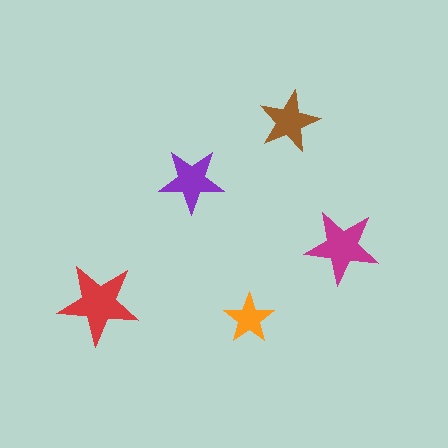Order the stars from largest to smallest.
the red one, the magenta one, the purple one, the brown one, the orange one.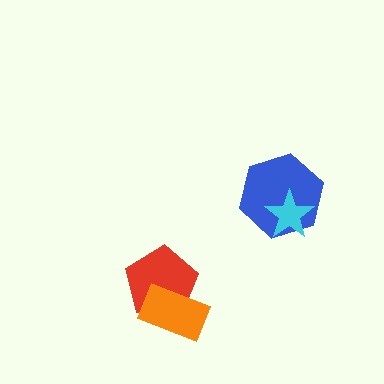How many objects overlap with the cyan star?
1 object overlaps with the cyan star.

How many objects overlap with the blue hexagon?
1 object overlaps with the blue hexagon.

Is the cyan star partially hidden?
No, no other shape covers it.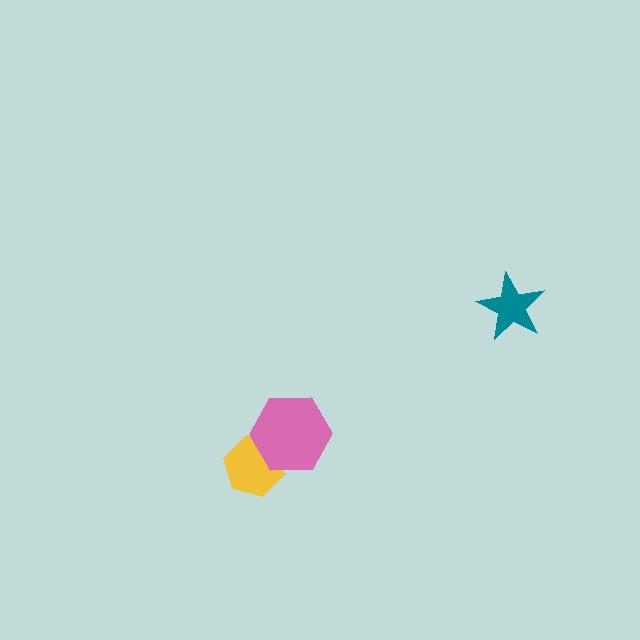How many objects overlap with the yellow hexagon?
1 object overlaps with the yellow hexagon.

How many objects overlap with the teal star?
0 objects overlap with the teal star.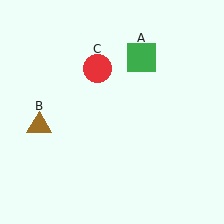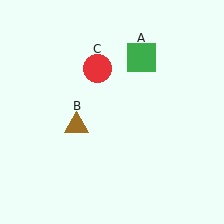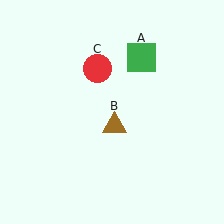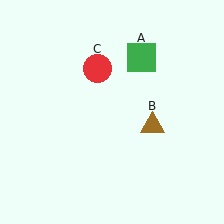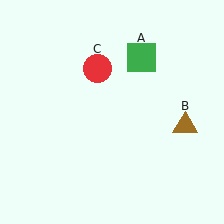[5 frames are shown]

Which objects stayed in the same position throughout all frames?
Green square (object A) and red circle (object C) remained stationary.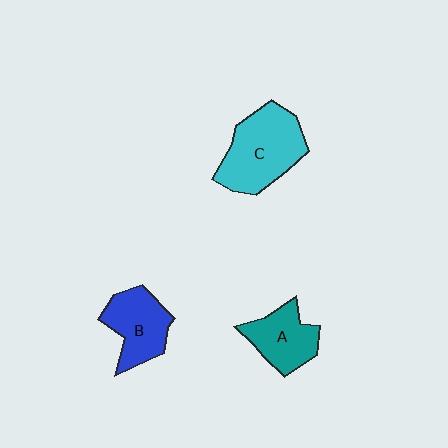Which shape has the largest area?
Shape C (cyan).